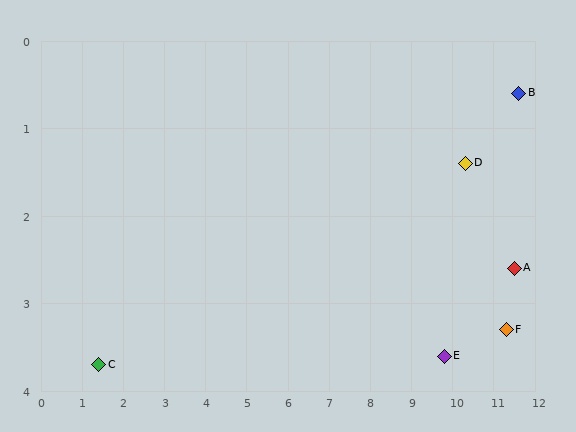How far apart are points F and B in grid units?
Points F and B are about 2.7 grid units apart.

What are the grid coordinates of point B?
Point B is at approximately (11.6, 0.6).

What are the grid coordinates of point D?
Point D is at approximately (10.3, 1.4).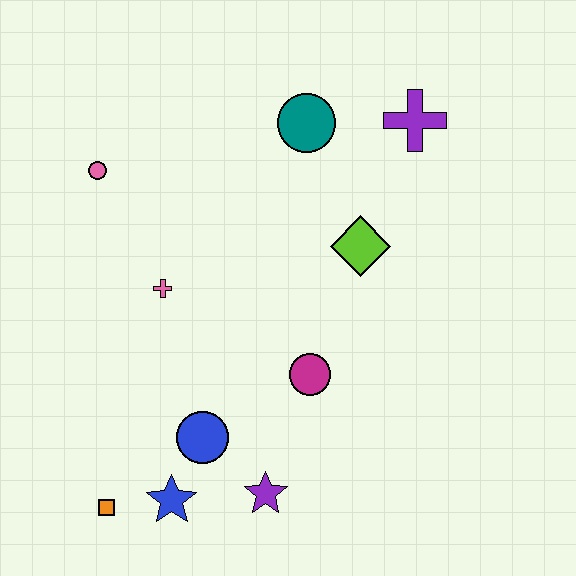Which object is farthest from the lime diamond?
The orange square is farthest from the lime diamond.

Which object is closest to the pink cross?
The pink circle is closest to the pink cross.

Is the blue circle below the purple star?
No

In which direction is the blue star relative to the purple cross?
The blue star is below the purple cross.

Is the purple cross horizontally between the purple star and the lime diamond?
No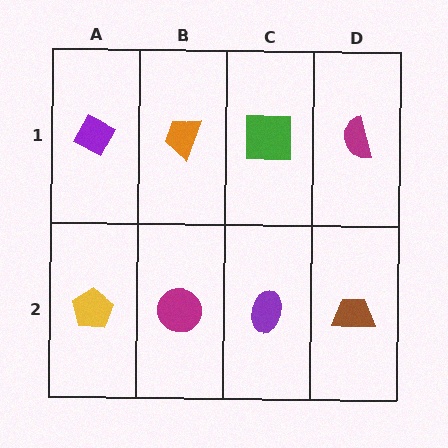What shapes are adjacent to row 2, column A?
A purple diamond (row 1, column A), a magenta circle (row 2, column B).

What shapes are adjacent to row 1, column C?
A purple ellipse (row 2, column C), an orange trapezoid (row 1, column B), a magenta semicircle (row 1, column D).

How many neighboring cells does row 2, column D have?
2.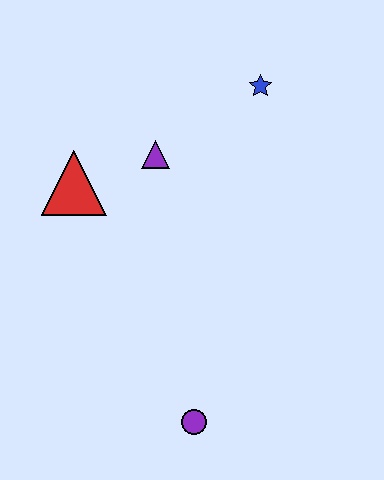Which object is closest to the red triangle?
The purple triangle is closest to the red triangle.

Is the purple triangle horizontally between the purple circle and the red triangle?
Yes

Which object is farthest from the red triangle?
The purple circle is farthest from the red triangle.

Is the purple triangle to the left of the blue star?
Yes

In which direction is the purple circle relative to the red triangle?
The purple circle is below the red triangle.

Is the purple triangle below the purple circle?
No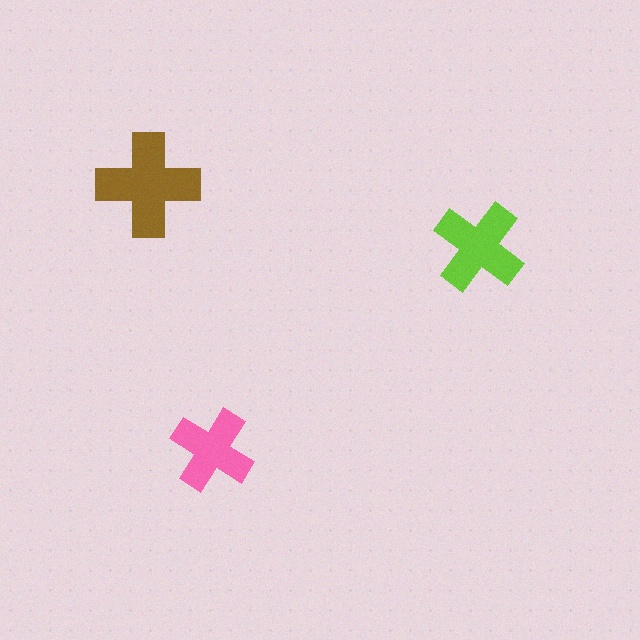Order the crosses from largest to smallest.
the brown one, the lime one, the pink one.